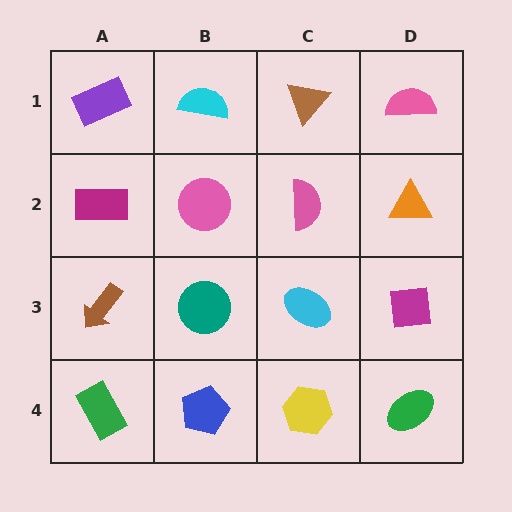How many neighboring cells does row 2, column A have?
3.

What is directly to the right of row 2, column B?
A pink semicircle.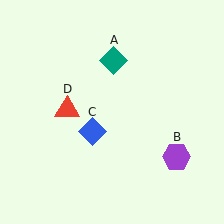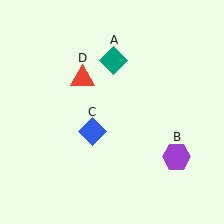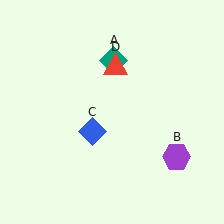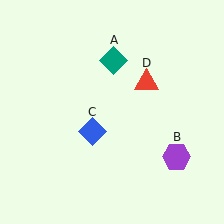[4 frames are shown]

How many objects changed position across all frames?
1 object changed position: red triangle (object D).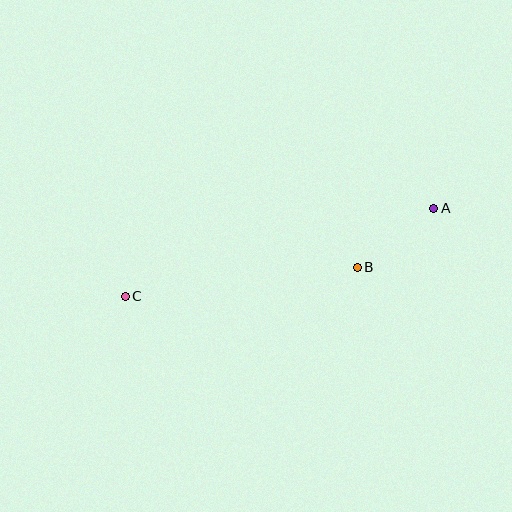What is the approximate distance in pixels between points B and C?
The distance between B and C is approximately 234 pixels.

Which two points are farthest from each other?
Points A and C are farthest from each other.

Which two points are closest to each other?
Points A and B are closest to each other.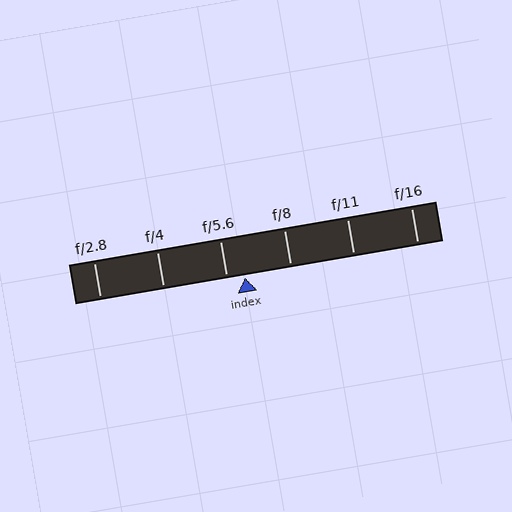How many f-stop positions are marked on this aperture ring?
There are 6 f-stop positions marked.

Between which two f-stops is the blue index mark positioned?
The index mark is between f/5.6 and f/8.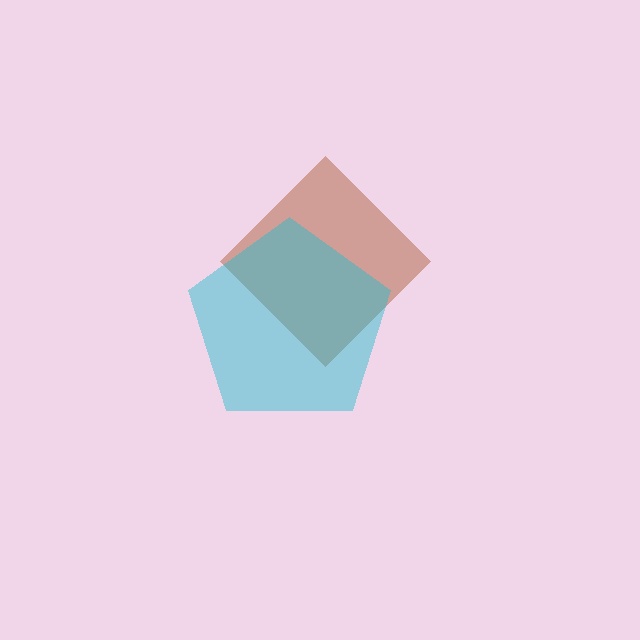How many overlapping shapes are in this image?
There are 2 overlapping shapes in the image.